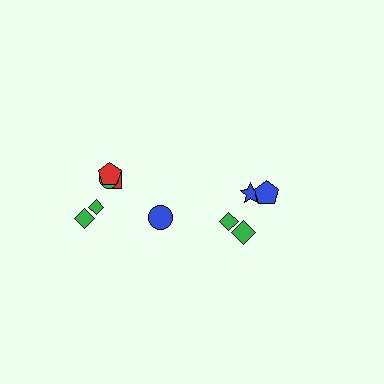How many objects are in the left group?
There are 6 objects.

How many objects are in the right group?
There are 4 objects.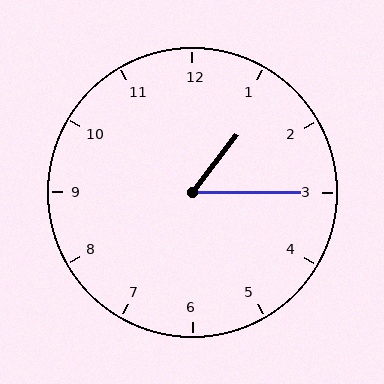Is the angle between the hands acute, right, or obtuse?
It is acute.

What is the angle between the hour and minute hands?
Approximately 52 degrees.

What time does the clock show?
1:15.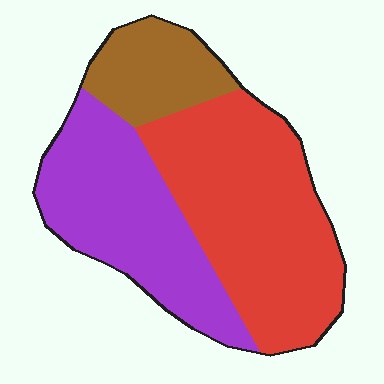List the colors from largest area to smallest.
From largest to smallest: red, purple, brown.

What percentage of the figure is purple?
Purple takes up between a quarter and a half of the figure.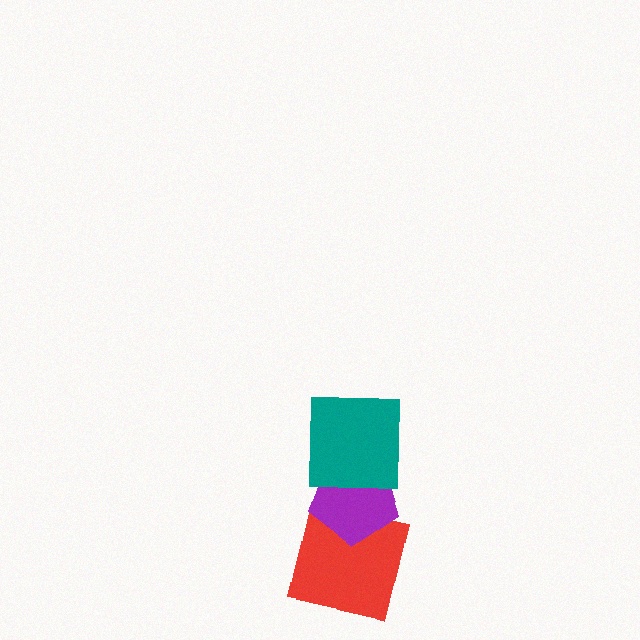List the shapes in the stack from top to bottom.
From top to bottom: the teal square, the purple pentagon, the red square.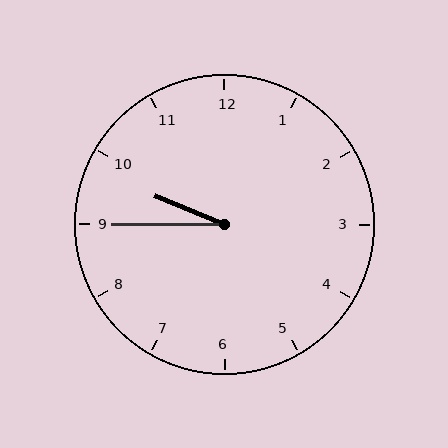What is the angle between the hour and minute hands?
Approximately 22 degrees.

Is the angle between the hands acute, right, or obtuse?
It is acute.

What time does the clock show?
9:45.